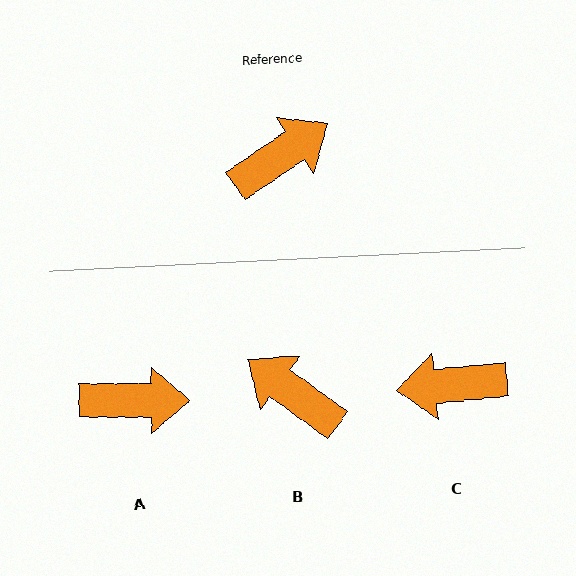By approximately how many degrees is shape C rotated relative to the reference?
Approximately 151 degrees counter-clockwise.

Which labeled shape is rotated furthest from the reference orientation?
C, about 151 degrees away.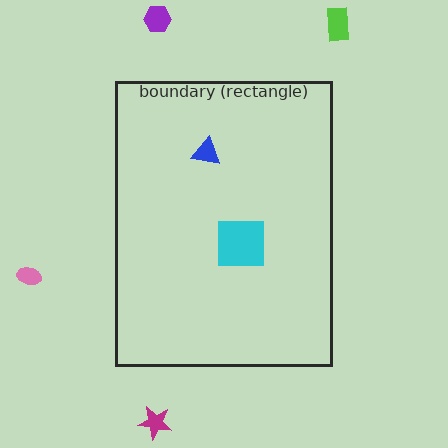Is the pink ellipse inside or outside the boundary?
Outside.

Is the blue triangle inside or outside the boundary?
Inside.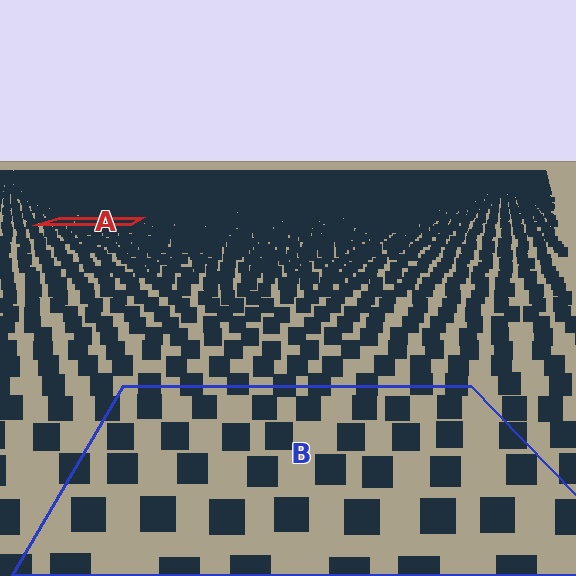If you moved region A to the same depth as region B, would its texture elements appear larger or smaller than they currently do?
They would appear larger. At a closer depth, the same texture elements are projected at a bigger on-screen size.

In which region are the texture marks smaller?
The texture marks are smaller in region A, because it is farther away.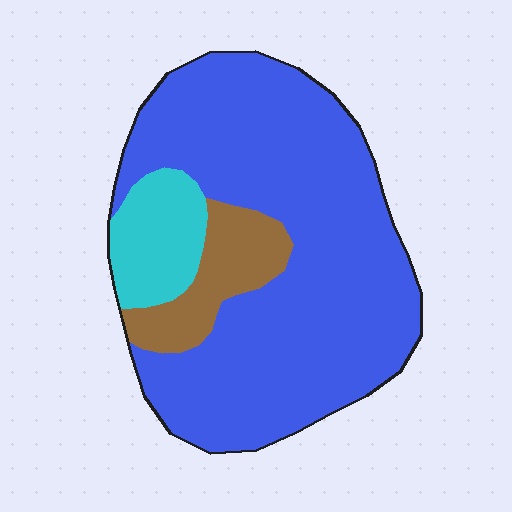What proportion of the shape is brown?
Brown takes up about one eighth (1/8) of the shape.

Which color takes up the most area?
Blue, at roughly 75%.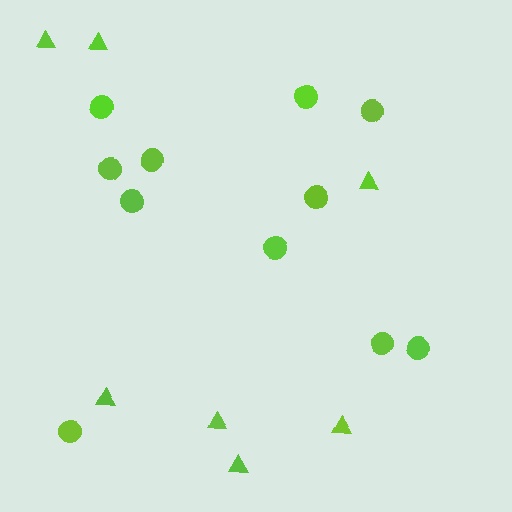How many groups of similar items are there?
There are 2 groups: one group of circles (11) and one group of triangles (7).